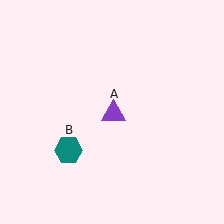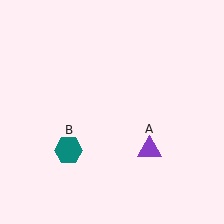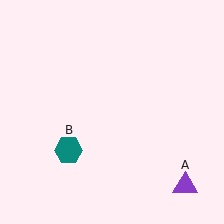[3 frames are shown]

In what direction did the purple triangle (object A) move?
The purple triangle (object A) moved down and to the right.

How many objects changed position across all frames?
1 object changed position: purple triangle (object A).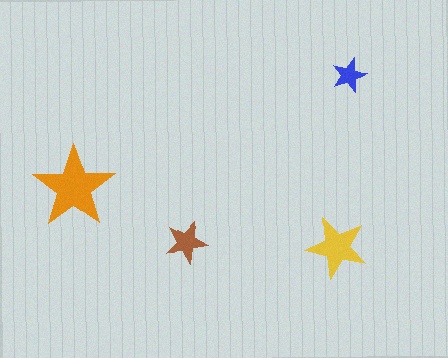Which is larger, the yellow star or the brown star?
The yellow one.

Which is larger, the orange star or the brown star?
The orange one.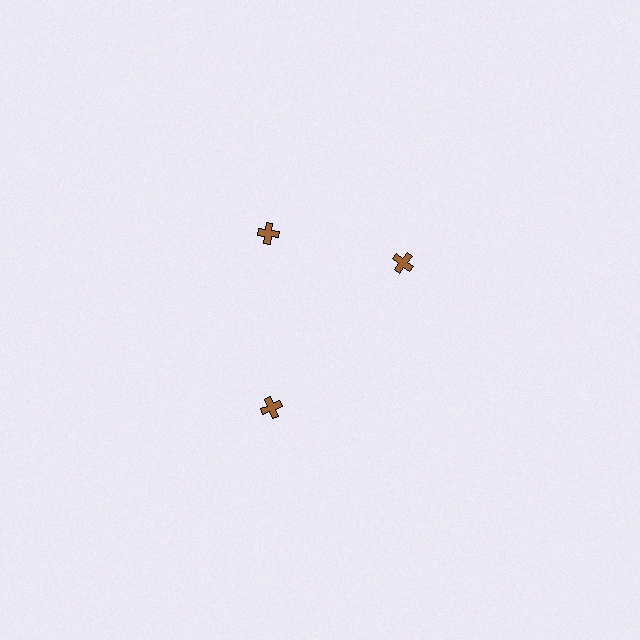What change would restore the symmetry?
The symmetry would be restored by rotating it back into even spacing with its neighbors so that all 3 crosses sit at equal angles and equal distance from the center.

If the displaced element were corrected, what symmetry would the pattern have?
It would have 3-fold rotational symmetry — the pattern would map onto itself every 120 degrees.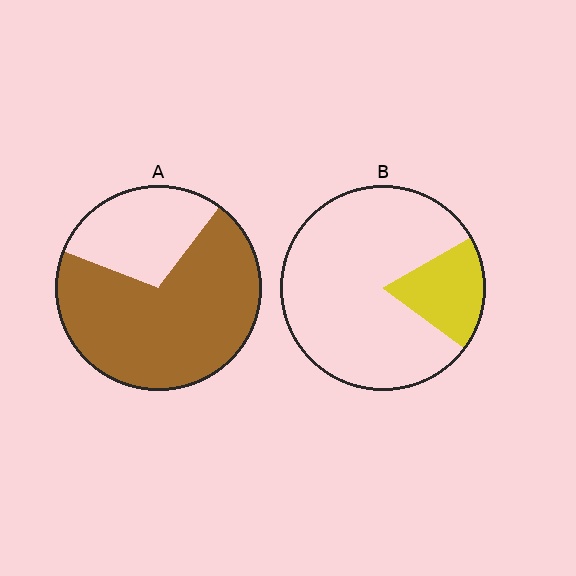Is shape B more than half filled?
No.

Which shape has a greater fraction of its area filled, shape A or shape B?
Shape A.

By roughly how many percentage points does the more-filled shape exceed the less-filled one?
By roughly 50 percentage points (A over B).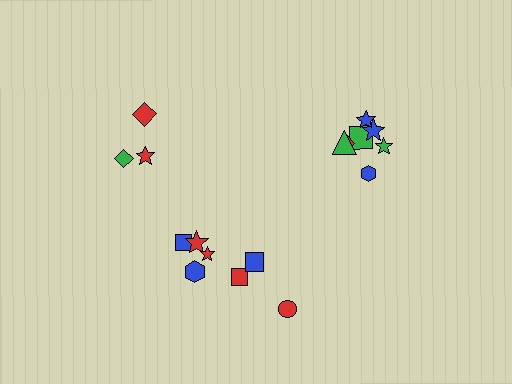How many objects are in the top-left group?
There are 3 objects.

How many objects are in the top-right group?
There are 7 objects.